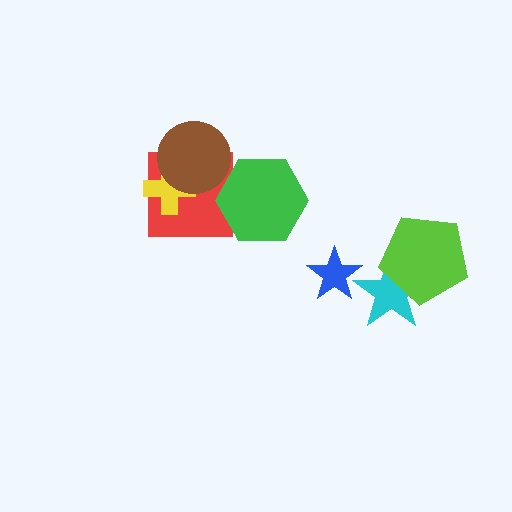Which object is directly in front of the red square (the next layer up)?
The yellow cross is directly in front of the red square.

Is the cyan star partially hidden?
Yes, it is partially covered by another shape.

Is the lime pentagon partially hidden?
No, no other shape covers it.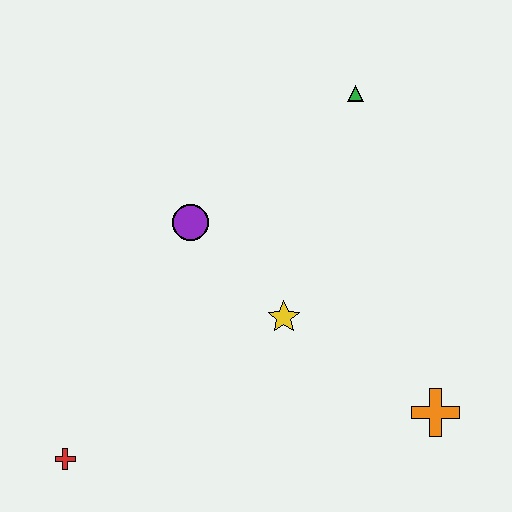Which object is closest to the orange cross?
The yellow star is closest to the orange cross.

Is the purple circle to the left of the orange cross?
Yes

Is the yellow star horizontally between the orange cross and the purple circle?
Yes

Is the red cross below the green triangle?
Yes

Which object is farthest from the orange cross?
The red cross is farthest from the orange cross.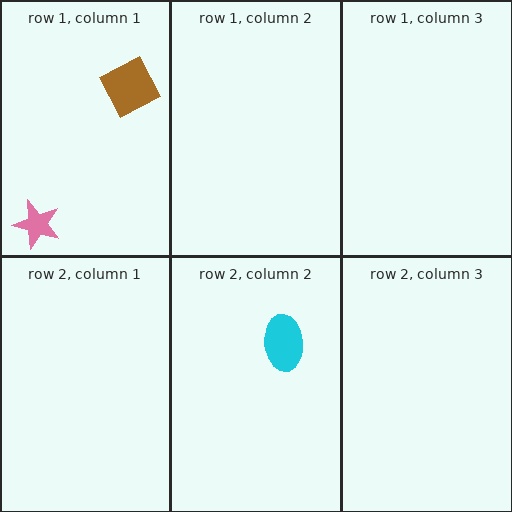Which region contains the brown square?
The row 1, column 1 region.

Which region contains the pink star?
The row 1, column 1 region.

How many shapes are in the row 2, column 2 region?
1.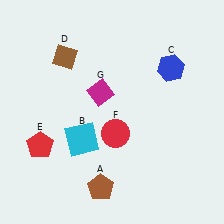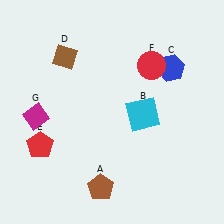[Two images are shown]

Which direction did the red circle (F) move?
The red circle (F) moved up.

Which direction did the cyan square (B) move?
The cyan square (B) moved right.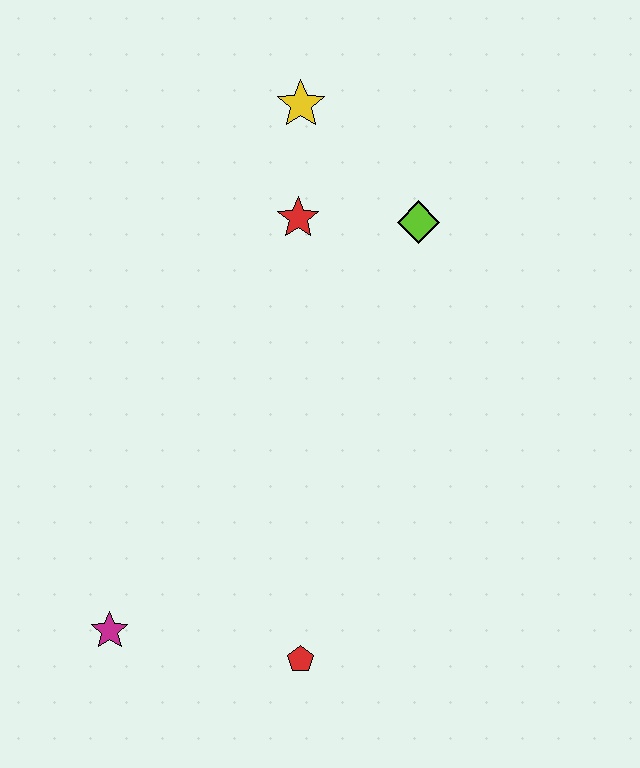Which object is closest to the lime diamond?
The red star is closest to the lime diamond.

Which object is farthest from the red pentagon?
The yellow star is farthest from the red pentagon.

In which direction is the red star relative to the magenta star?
The red star is above the magenta star.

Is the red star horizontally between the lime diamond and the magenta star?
Yes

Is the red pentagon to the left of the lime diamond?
Yes